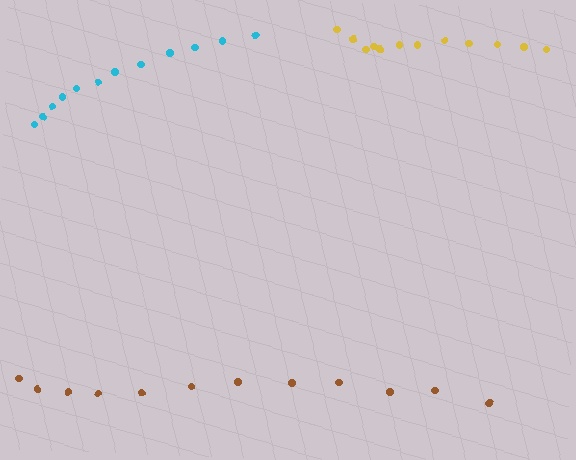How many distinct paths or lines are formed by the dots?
There are 3 distinct paths.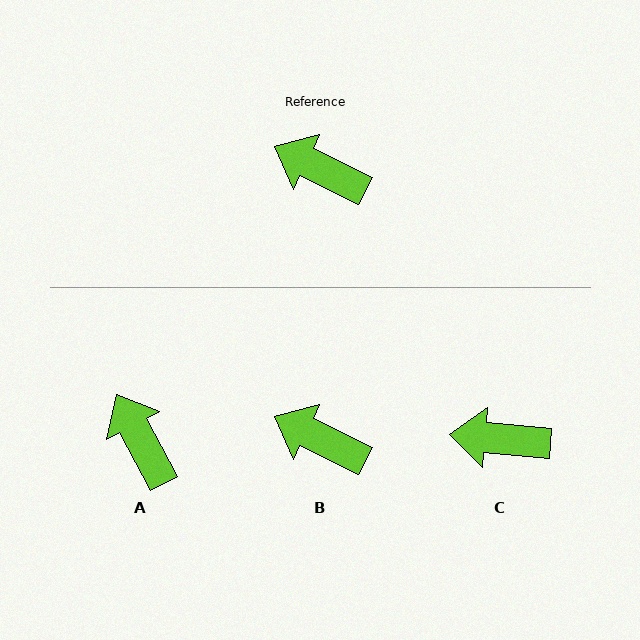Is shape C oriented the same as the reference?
No, it is off by about 21 degrees.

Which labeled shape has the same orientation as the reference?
B.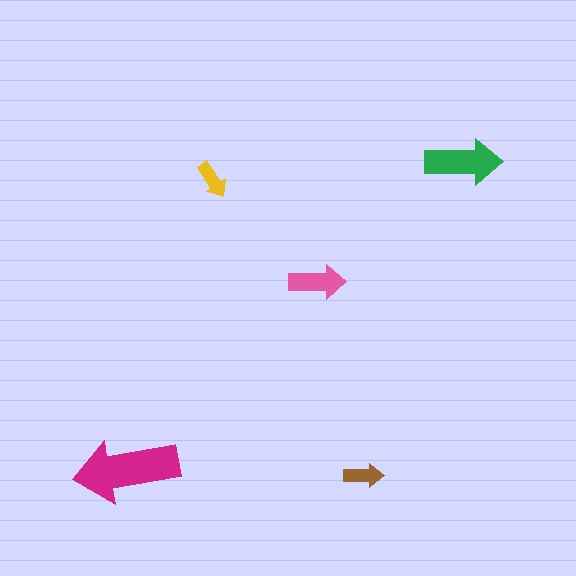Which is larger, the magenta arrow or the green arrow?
The magenta one.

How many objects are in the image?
There are 5 objects in the image.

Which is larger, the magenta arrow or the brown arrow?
The magenta one.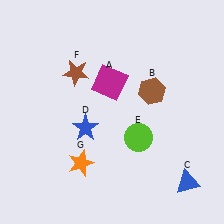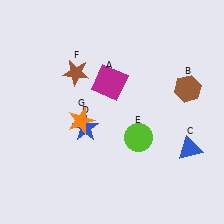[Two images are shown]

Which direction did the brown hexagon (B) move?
The brown hexagon (B) moved right.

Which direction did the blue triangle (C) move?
The blue triangle (C) moved up.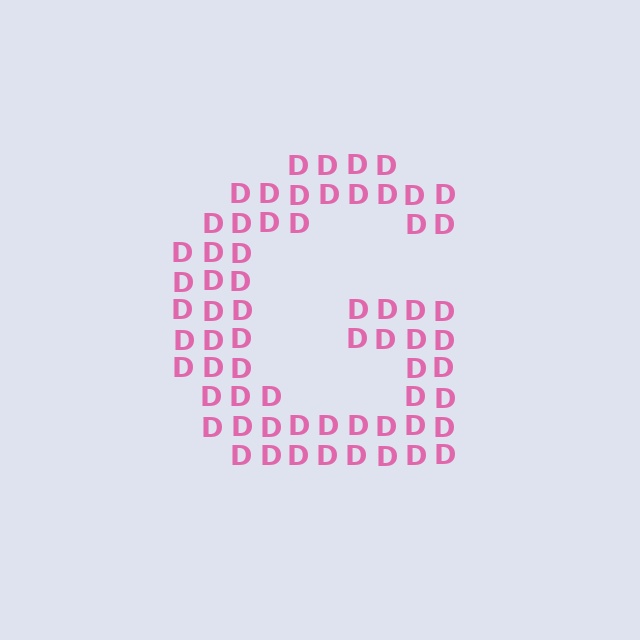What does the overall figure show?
The overall figure shows the letter G.